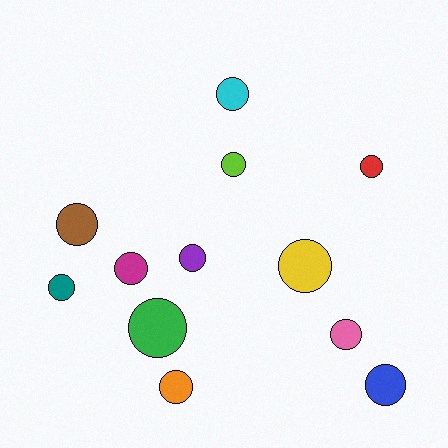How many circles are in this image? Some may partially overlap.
There are 12 circles.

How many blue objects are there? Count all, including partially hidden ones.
There is 1 blue object.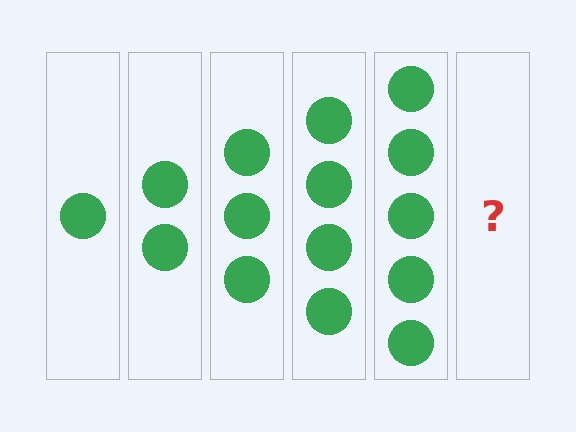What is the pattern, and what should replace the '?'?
The pattern is that each step adds one more circle. The '?' should be 6 circles.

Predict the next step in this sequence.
The next step is 6 circles.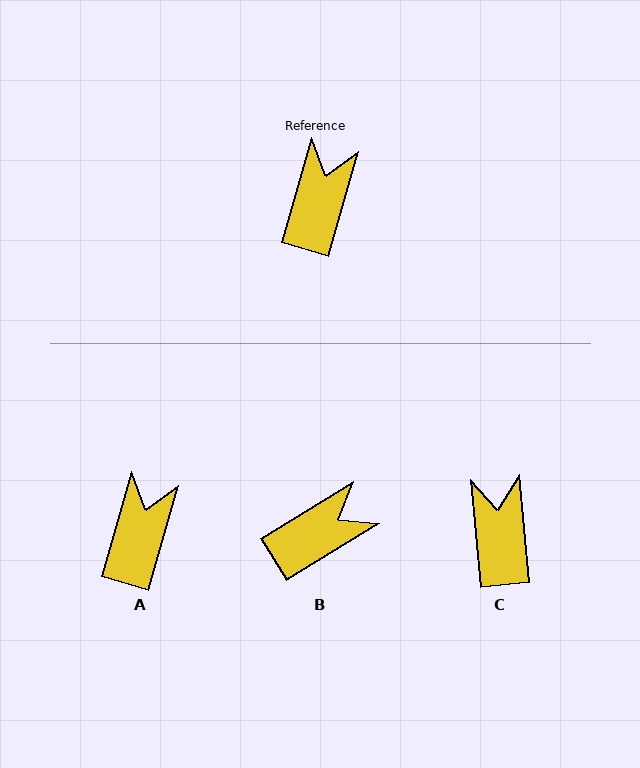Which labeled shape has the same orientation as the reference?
A.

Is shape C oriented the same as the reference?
No, it is off by about 21 degrees.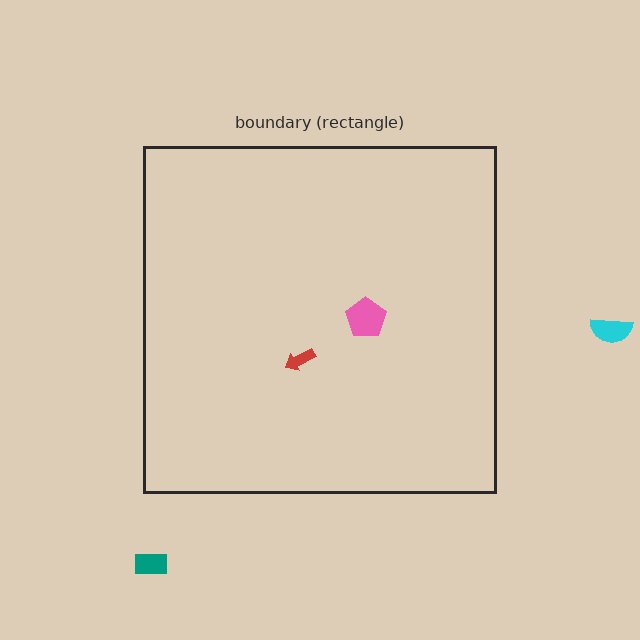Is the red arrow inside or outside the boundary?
Inside.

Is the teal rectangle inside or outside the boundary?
Outside.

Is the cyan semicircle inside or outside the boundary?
Outside.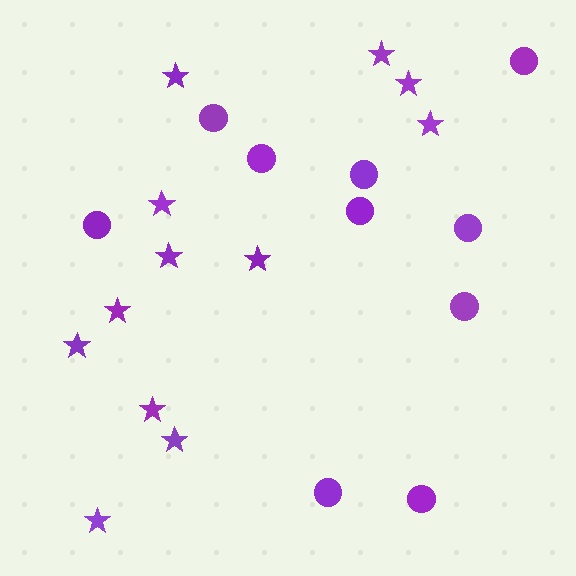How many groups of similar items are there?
There are 2 groups: one group of circles (10) and one group of stars (12).